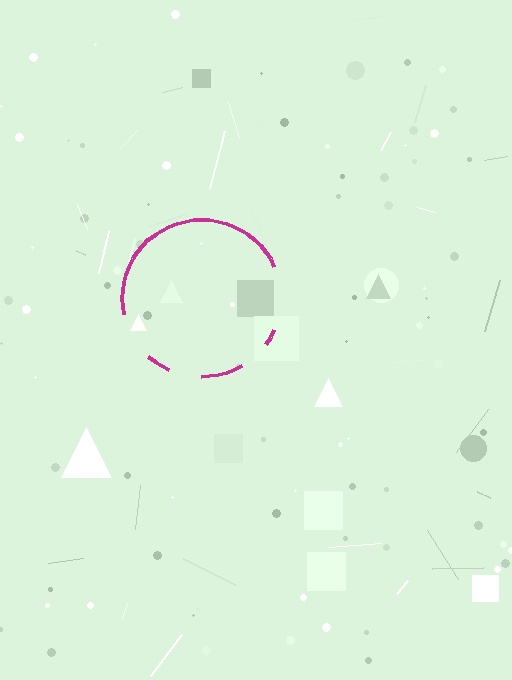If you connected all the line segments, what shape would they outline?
They would outline a circle.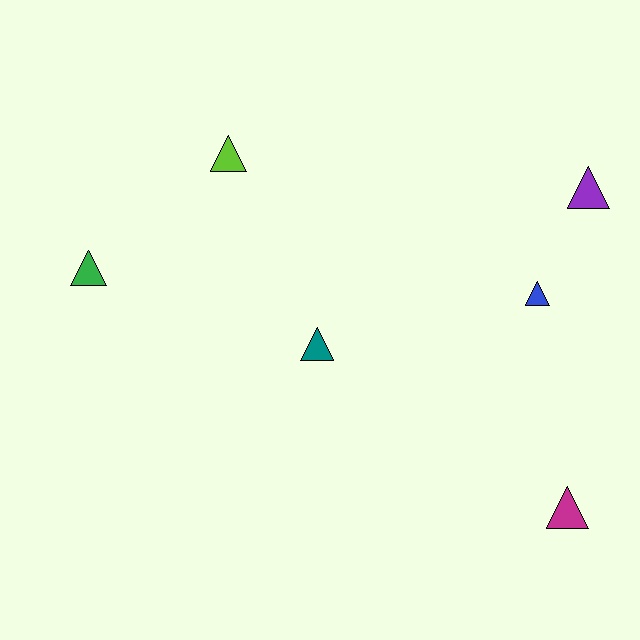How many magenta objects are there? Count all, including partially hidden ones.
There is 1 magenta object.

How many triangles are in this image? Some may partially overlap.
There are 6 triangles.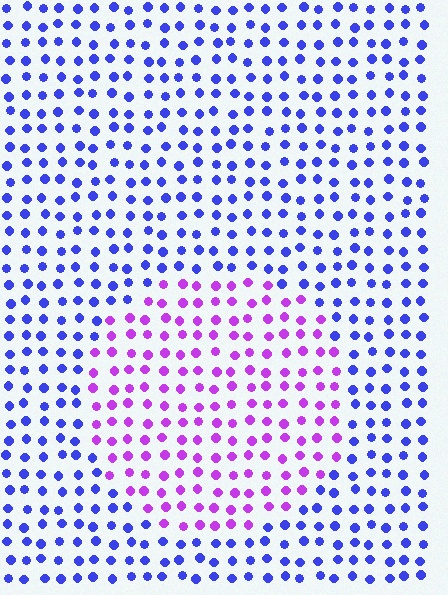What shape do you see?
I see a circle.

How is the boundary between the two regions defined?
The boundary is defined purely by a slight shift in hue (about 51 degrees). Spacing, size, and orientation are identical on both sides.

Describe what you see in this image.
The image is filled with small blue elements in a uniform arrangement. A circle-shaped region is visible where the elements are tinted to a slightly different hue, forming a subtle color boundary.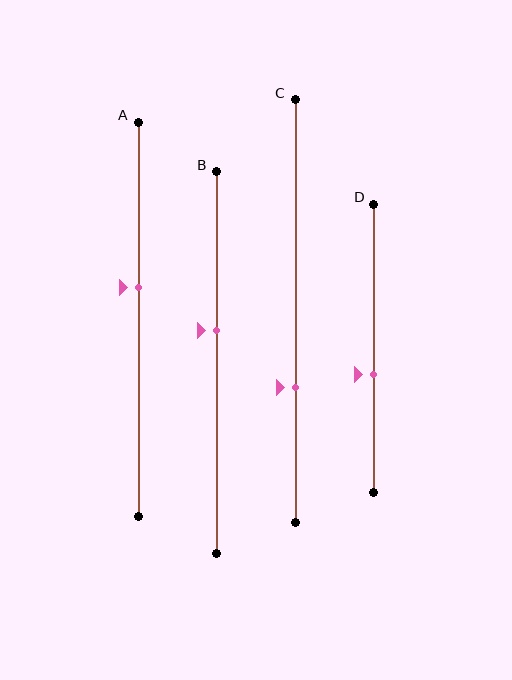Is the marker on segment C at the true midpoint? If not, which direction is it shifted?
No, the marker on segment C is shifted downward by about 18% of the segment length.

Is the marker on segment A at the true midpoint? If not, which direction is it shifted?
No, the marker on segment A is shifted upward by about 8% of the segment length.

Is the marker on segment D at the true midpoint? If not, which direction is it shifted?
No, the marker on segment D is shifted downward by about 9% of the segment length.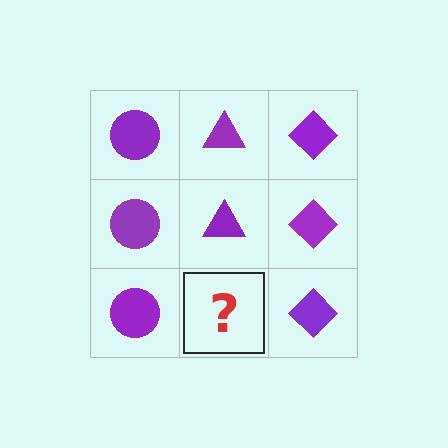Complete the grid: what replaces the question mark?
The question mark should be replaced with a purple triangle.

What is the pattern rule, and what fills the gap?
The rule is that each column has a consistent shape. The gap should be filled with a purple triangle.